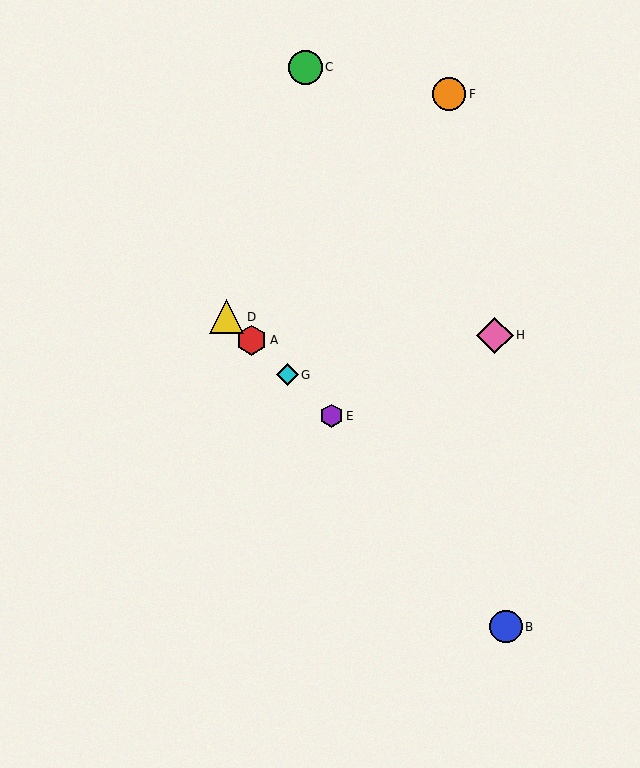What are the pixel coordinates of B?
Object B is at (506, 627).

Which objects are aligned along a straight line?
Objects A, D, E, G are aligned along a straight line.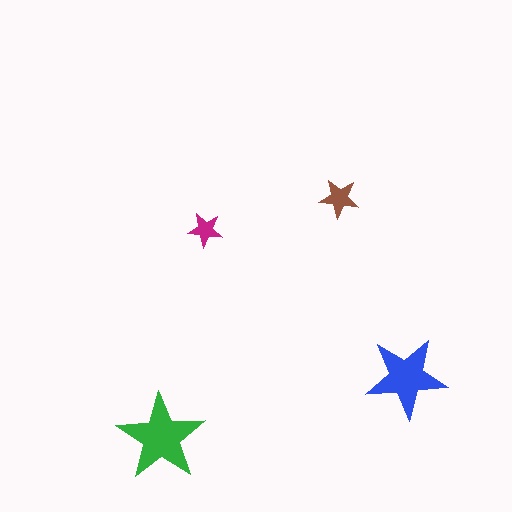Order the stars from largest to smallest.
the green one, the blue one, the brown one, the magenta one.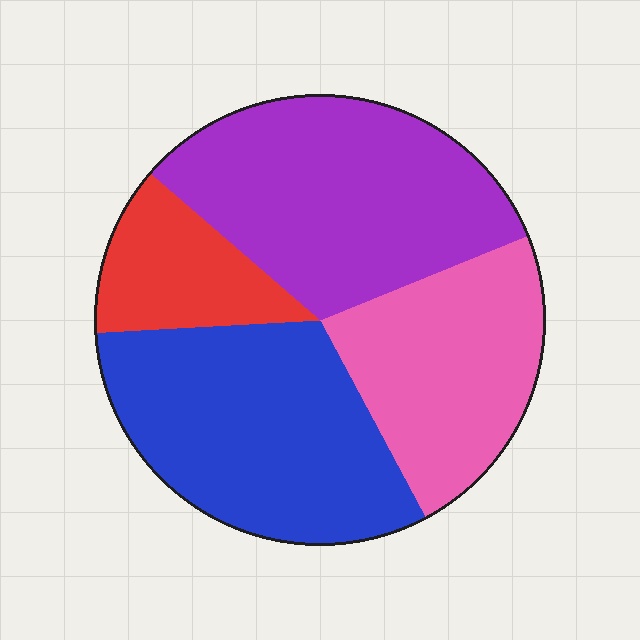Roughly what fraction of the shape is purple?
Purple covers 33% of the shape.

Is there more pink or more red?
Pink.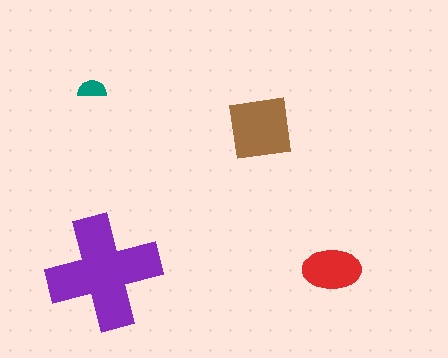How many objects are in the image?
There are 4 objects in the image.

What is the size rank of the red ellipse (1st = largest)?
3rd.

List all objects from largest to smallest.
The purple cross, the brown square, the red ellipse, the teal semicircle.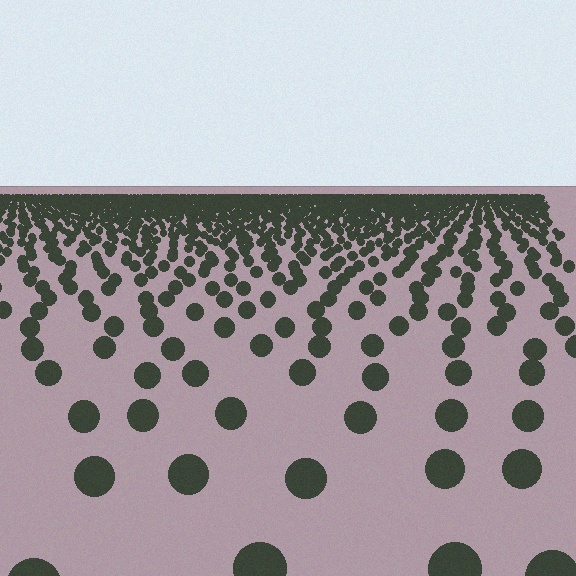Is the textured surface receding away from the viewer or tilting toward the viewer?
The surface is receding away from the viewer. Texture elements get smaller and denser toward the top.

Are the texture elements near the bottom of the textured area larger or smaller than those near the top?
Larger. Near the bottom, elements are closer to the viewer and appear at a bigger on-screen size.